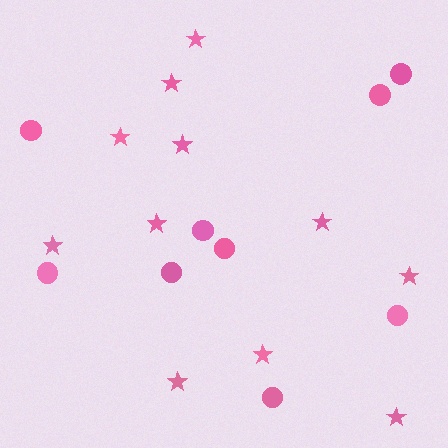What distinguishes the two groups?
There are 2 groups: one group of stars (11) and one group of circles (9).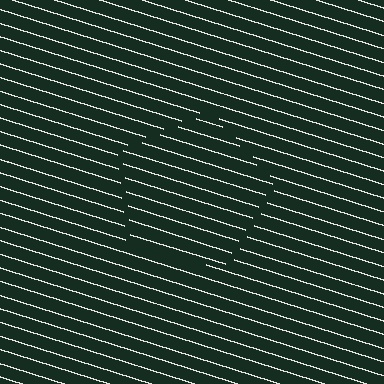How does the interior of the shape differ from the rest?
The interior of the shape contains the same grating, shifted by half a period — the contour is defined by the phase discontinuity where line-ends from the inner and outer gratings abut.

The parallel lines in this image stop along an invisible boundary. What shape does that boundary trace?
An illusory pentagon. The interior of the shape contains the same grating, shifted by half a period — the contour is defined by the phase discontinuity where line-ends from the inner and outer gratings abut.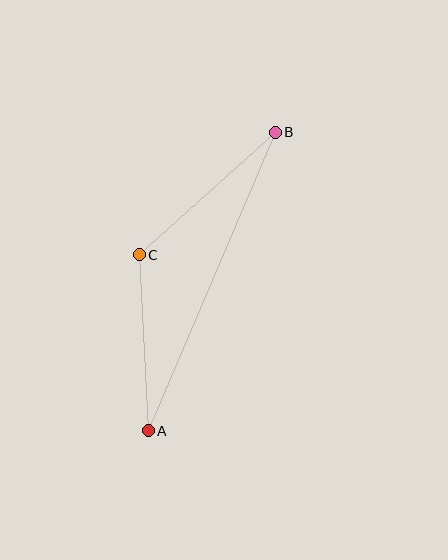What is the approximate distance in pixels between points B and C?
The distance between B and C is approximately 183 pixels.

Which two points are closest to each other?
Points A and C are closest to each other.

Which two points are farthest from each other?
Points A and B are farthest from each other.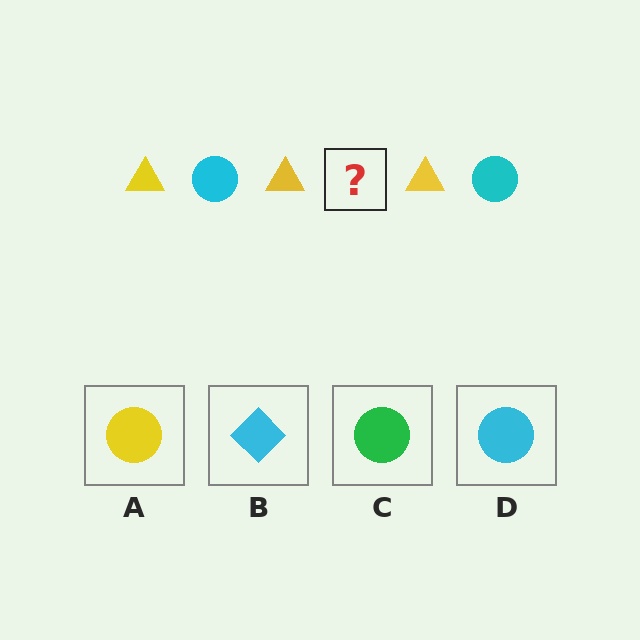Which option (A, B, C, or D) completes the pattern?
D.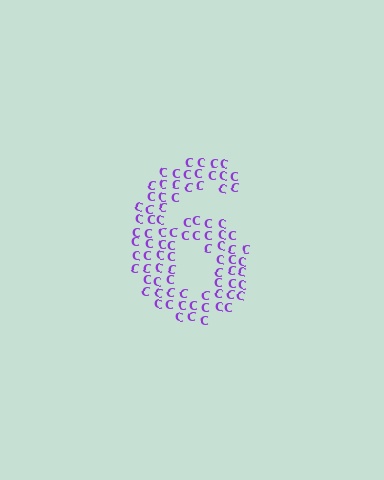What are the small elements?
The small elements are letter C's.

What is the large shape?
The large shape is the digit 6.